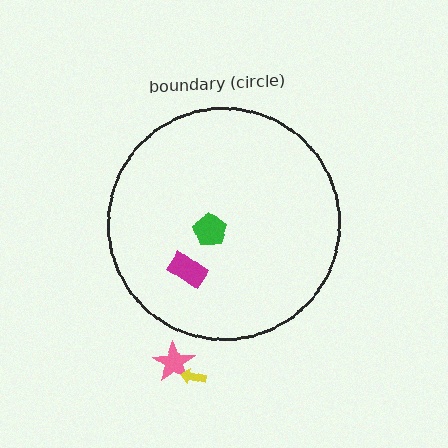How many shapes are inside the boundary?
2 inside, 2 outside.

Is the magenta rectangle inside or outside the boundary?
Inside.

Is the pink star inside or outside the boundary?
Outside.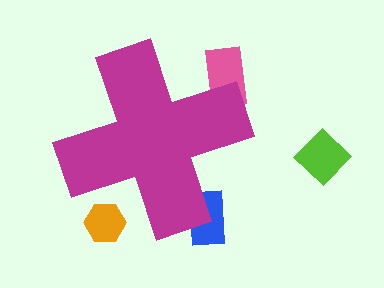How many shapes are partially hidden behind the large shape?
3 shapes are partially hidden.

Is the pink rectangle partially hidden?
Yes, the pink rectangle is partially hidden behind the magenta cross.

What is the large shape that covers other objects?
A magenta cross.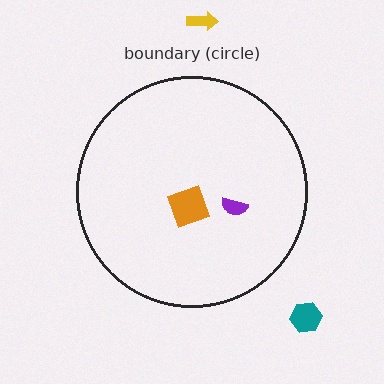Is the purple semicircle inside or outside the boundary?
Inside.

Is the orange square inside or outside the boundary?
Inside.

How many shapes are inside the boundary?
2 inside, 2 outside.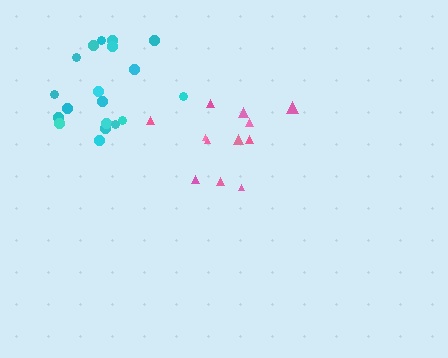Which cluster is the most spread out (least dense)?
Pink.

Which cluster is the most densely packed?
Cyan.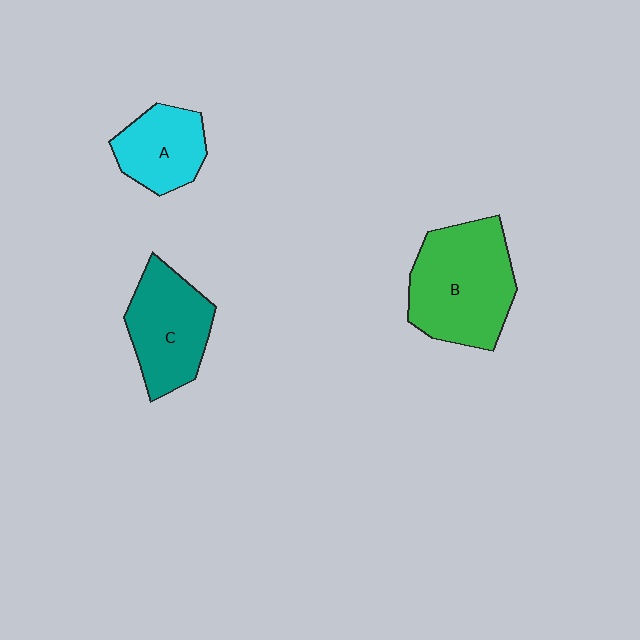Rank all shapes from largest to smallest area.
From largest to smallest: B (green), C (teal), A (cyan).